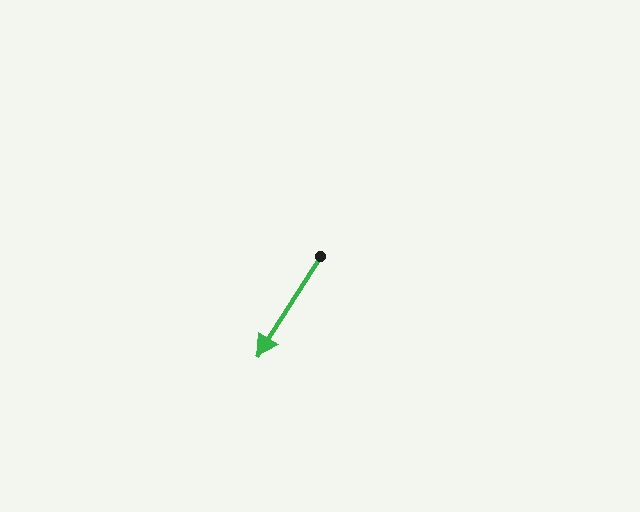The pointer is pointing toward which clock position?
Roughly 7 o'clock.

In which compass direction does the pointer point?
Southwest.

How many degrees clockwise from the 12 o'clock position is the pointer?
Approximately 212 degrees.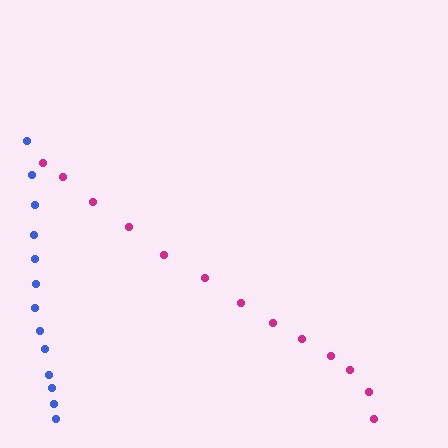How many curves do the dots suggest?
There are 2 distinct paths.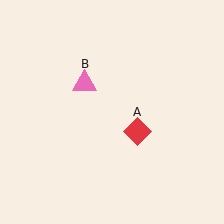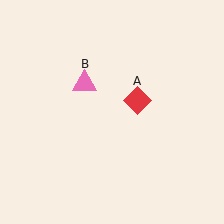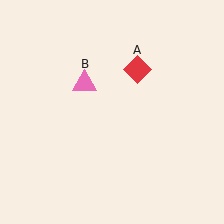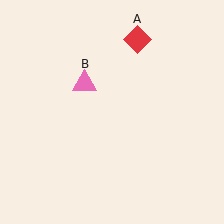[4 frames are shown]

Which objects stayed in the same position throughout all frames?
Pink triangle (object B) remained stationary.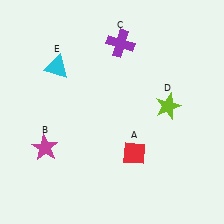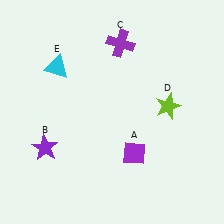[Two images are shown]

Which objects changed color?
A changed from red to purple. B changed from magenta to purple.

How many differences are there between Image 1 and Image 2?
There are 2 differences between the two images.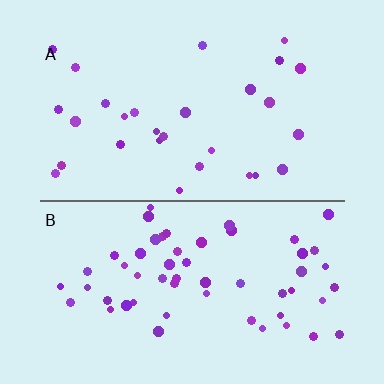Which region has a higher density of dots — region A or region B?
B (the bottom).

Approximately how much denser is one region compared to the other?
Approximately 2.0× — region B over region A.